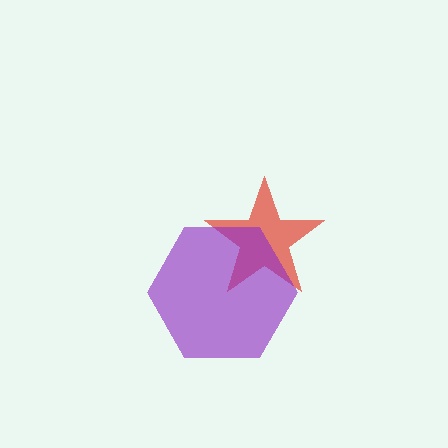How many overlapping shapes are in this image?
There are 2 overlapping shapes in the image.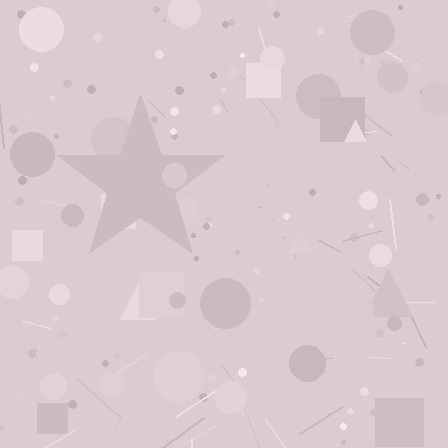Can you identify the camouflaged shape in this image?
The camouflaged shape is a star.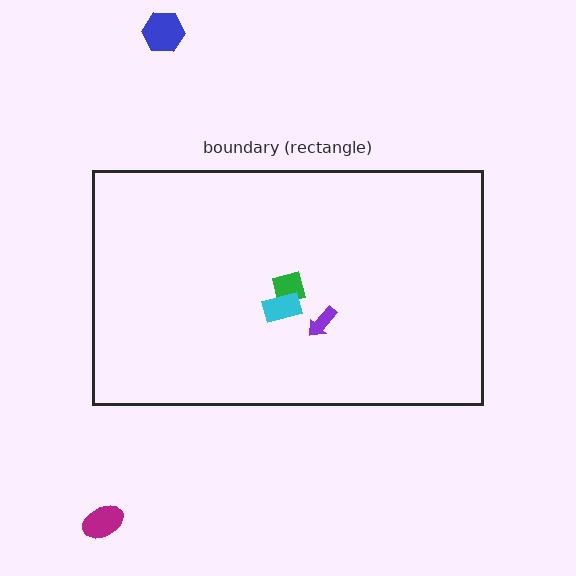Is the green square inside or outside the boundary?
Inside.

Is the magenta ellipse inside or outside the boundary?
Outside.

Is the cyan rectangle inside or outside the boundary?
Inside.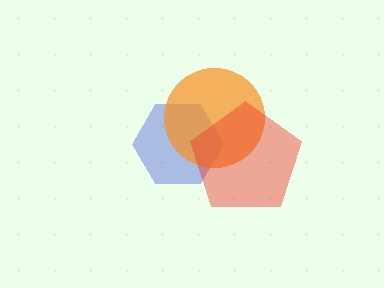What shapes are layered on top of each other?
The layered shapes are: a blue hexagon, an orange circle, a red pentagon.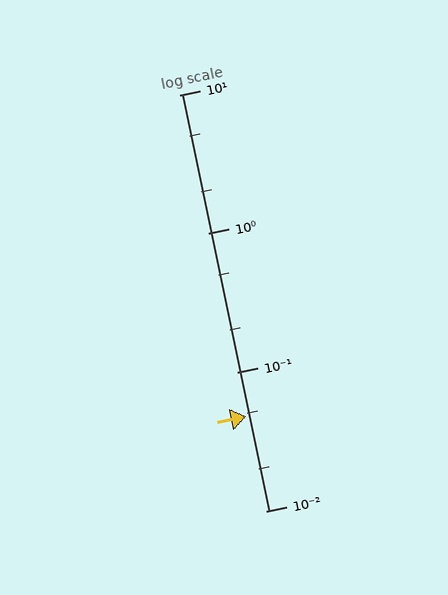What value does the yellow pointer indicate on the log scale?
The pointer indicates approximately 0.048.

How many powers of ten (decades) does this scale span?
The scale spans 3 decades, from 0.01 to 10.